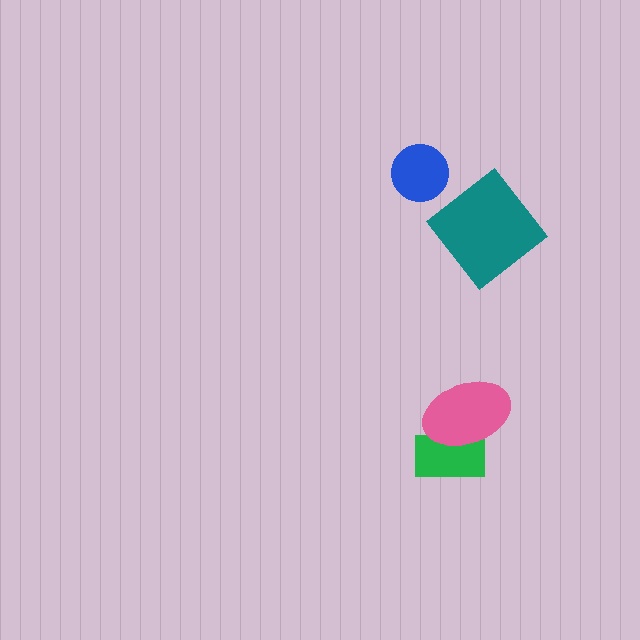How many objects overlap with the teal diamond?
0 objects overlap with the teal diamond.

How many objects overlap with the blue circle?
0 objects overlap with the blue circle.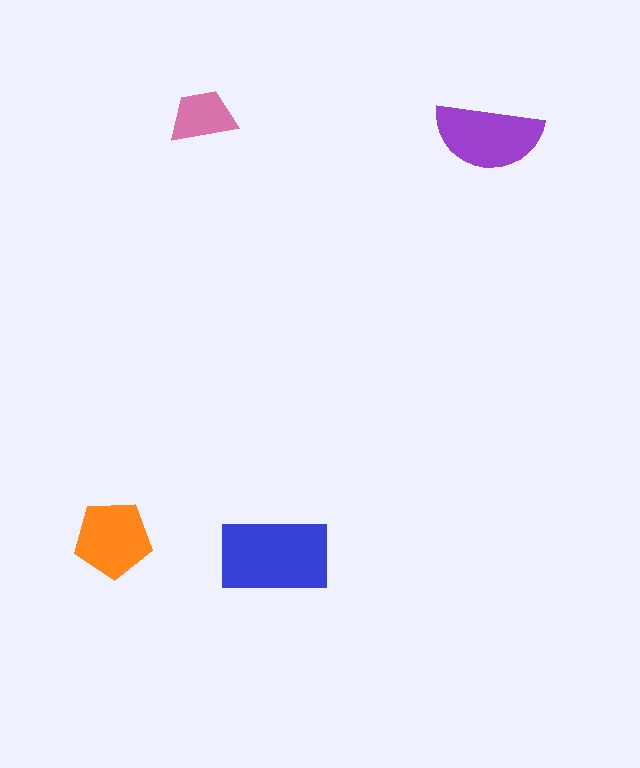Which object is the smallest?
The pink trapezoid.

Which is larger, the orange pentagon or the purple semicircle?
The purple semicircle.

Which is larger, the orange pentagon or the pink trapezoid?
The orange pentagon.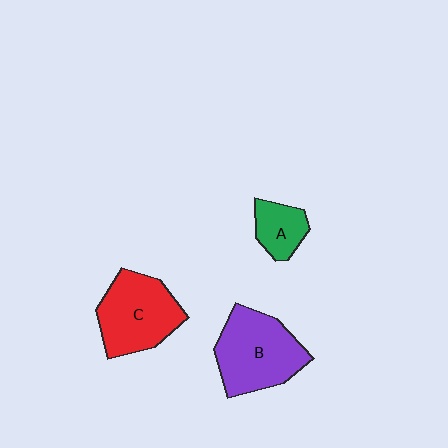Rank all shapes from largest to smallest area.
From largest to smallest: B (purple), C (red), A (green).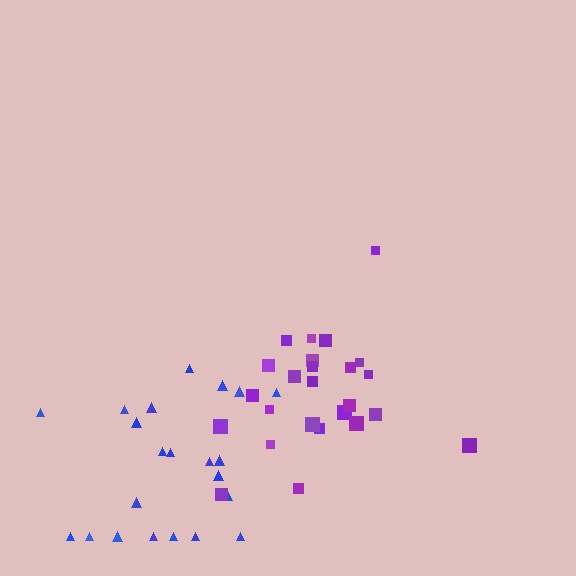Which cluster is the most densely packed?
Purple.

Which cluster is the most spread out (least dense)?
Blue.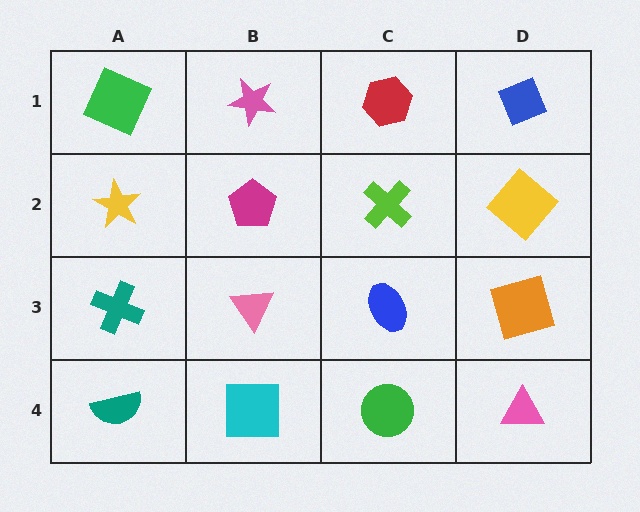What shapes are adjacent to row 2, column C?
A red hexagon (row 1, column C), a blue ellipse (row 3, column C), a magenta pentagon (row 2, column B), a yellow diamond (row 2, column D).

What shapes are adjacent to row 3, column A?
A yellow star (row 2, column A), a teal semicircle (row 4, column A), a pink triangle (row 3, column B).